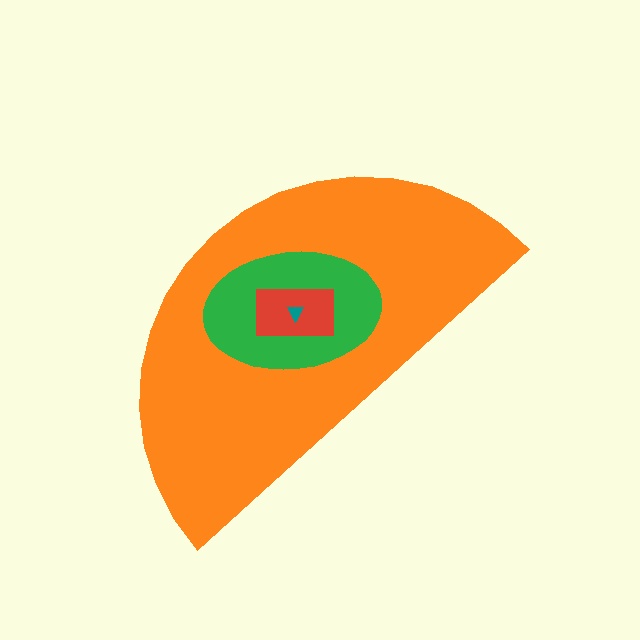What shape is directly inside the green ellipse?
The red rectangle.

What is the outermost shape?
The orange semicircle.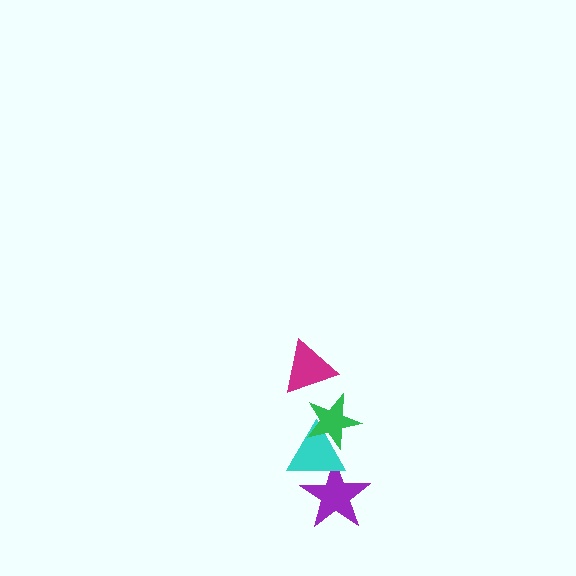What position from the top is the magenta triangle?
The magenta triangle is 1st from the top.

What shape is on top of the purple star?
The cyan triangle is on top of the purple star.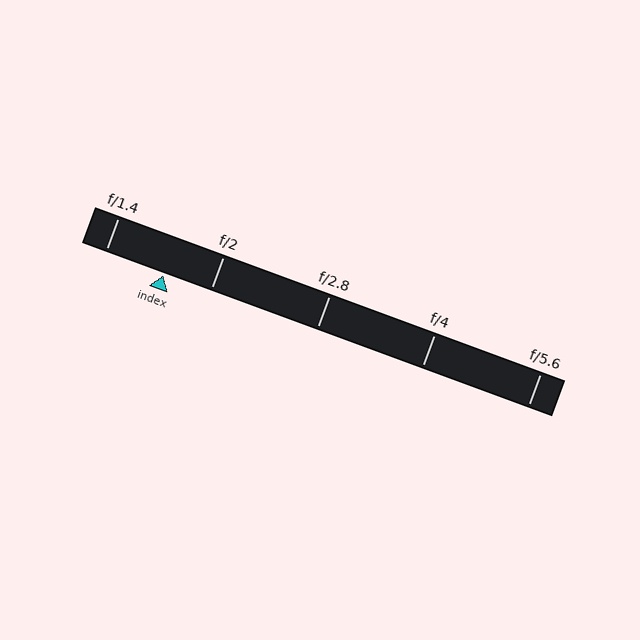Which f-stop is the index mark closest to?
The index mark is closest to f/2.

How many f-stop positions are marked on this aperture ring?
There are 5 f-stop positions marked.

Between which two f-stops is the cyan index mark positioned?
The index mark is between f/1.4 and f/2.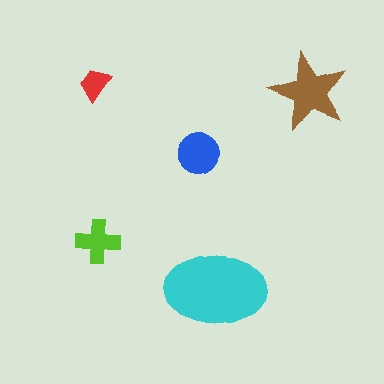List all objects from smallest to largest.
The red trapezoid, the lime cross, the blue circle, the brown star, the cyan ellipse.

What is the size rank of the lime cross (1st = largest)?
4th.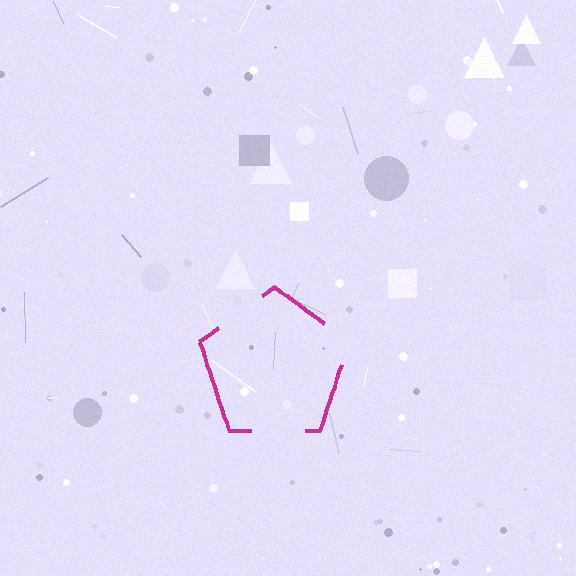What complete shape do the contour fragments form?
The contour fragments form a pentagon.